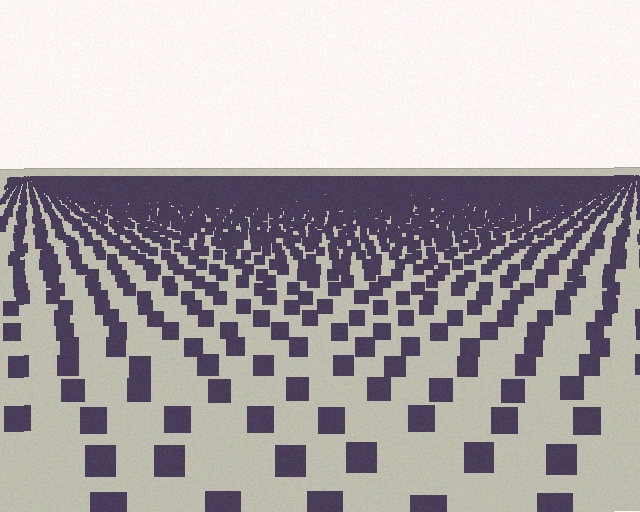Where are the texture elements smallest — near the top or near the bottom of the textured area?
Near the top.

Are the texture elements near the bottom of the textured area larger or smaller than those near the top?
Larger. Near the bottom, elements are closer to the viewer and appear at a bigger on-screen size.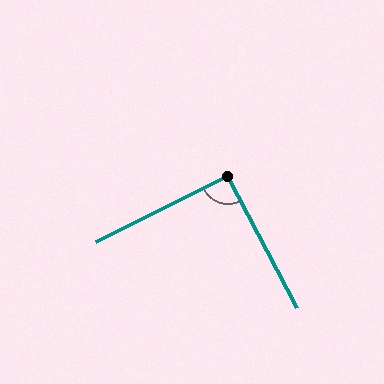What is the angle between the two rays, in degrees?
Approximately 91 degrees.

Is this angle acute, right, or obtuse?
It is approximately a right angle.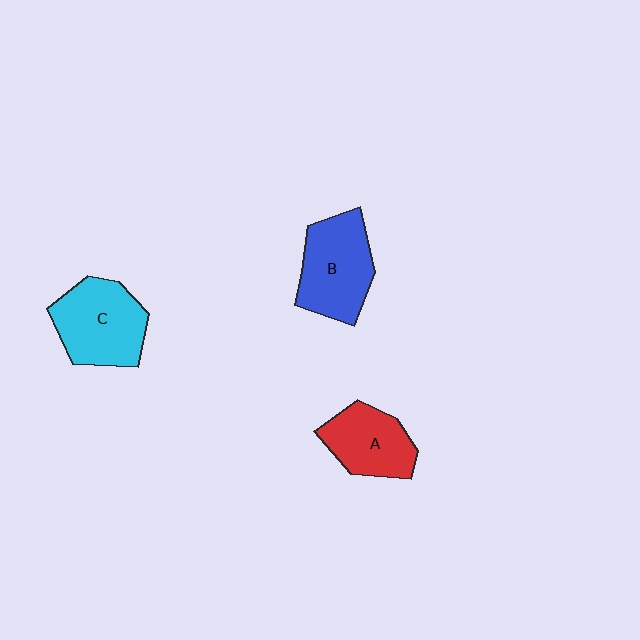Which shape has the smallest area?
Shape A (red).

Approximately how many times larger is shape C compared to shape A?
Approximately 1.3 times.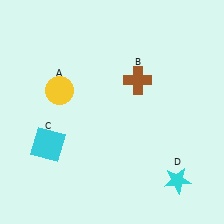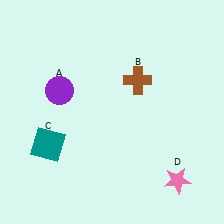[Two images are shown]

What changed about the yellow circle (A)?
In Image 1, A is yellow. In Image 2, it changed to purple.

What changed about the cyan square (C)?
In Image 1, C is cyan. In Image 2, it changed to teal.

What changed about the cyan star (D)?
In Image 1, D is cyan. In Image 2, it changed to pink.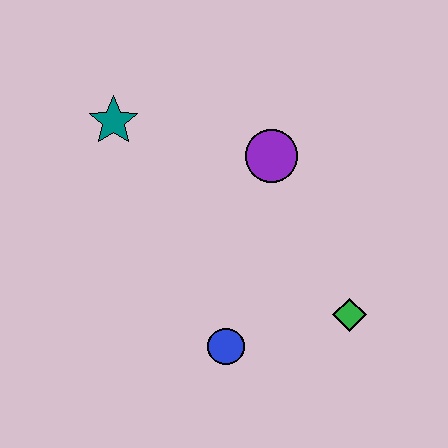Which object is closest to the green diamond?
The blue circle is closest to the green diamond.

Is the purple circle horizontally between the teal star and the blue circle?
No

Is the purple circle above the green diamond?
Yes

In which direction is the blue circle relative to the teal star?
The blue circle is below the teal star.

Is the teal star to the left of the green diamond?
Yes